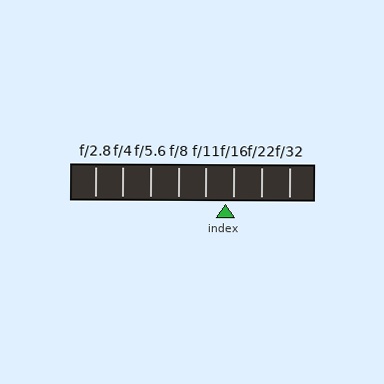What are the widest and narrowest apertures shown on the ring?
The widest aperture shown is f/2.8 and the narrowest is f/32.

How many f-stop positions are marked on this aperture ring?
There are 8 f-stop positions marked.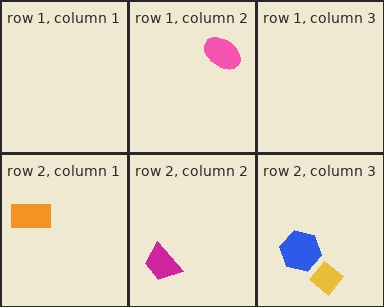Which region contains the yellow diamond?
The row 2, column 3 region.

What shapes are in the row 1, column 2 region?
The pink ellipse.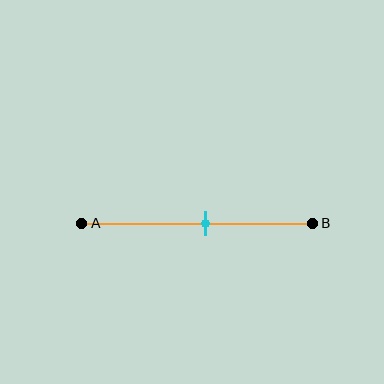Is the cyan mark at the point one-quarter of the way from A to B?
No, the mark is at about 55% from A, not at the 25% one-quarter point.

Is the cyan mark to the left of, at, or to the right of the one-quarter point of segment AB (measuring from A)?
The cyan mark is to the right of the one-quarter point of segment AB.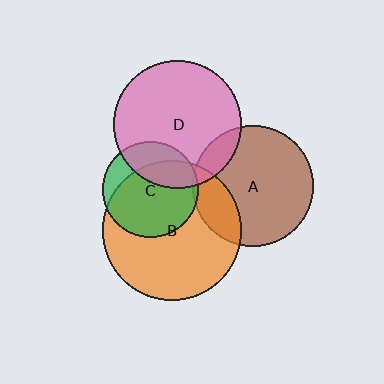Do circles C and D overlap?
Yes.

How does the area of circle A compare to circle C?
Approximately 1.6 times.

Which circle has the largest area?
Circle B (orange).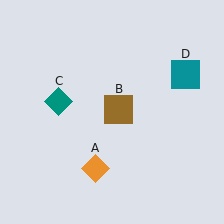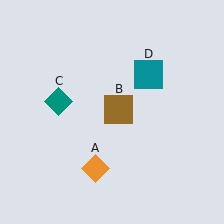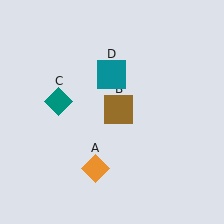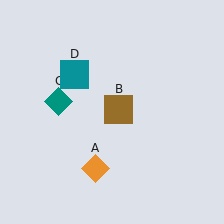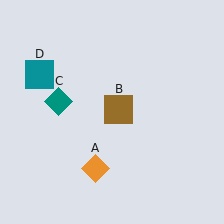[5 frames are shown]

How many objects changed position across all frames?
1 object changed position: teal square (object D).